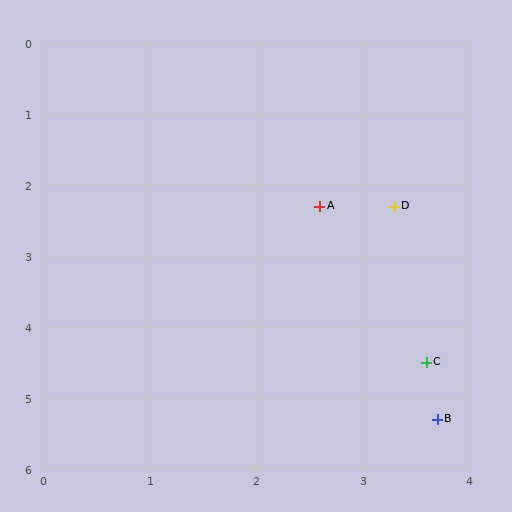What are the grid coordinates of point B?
Point B is at approximately (3.7, 5.3).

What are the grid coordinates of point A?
Point A is at approximately (2.6, 2.3).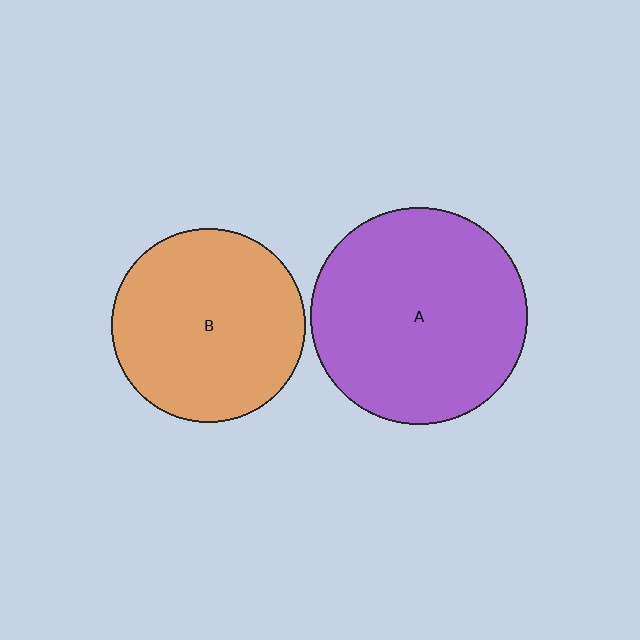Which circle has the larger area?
Circle A (purple).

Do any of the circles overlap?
No, none of the circles overlap.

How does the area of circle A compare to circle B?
Approximately 1.2 times.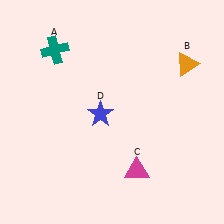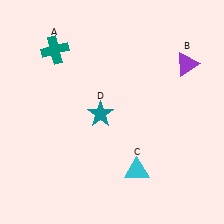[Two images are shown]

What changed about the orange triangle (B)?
In Image 1, B is orange. In Image 2, it changed to purple.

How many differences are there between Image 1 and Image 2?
There are 3 differences between the two images.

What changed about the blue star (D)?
In Image 1, D is blue. In Image 2, it changed to teal.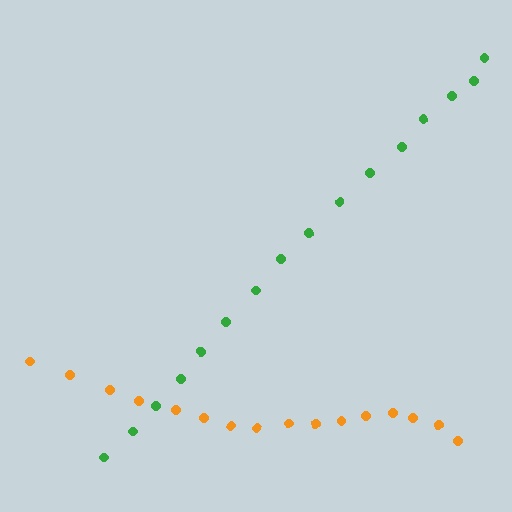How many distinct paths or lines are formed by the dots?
There are 2 distinct paths.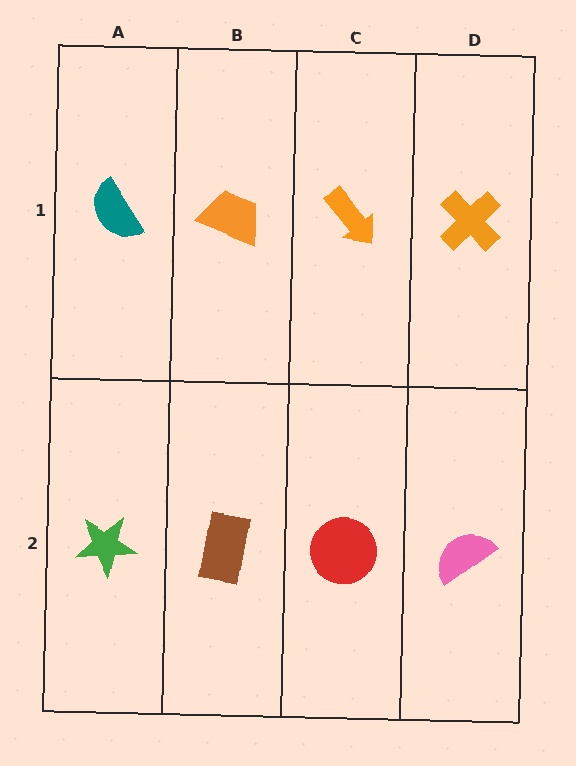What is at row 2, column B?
A brown rectangle.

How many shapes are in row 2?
4 shapes.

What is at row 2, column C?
A red circle.